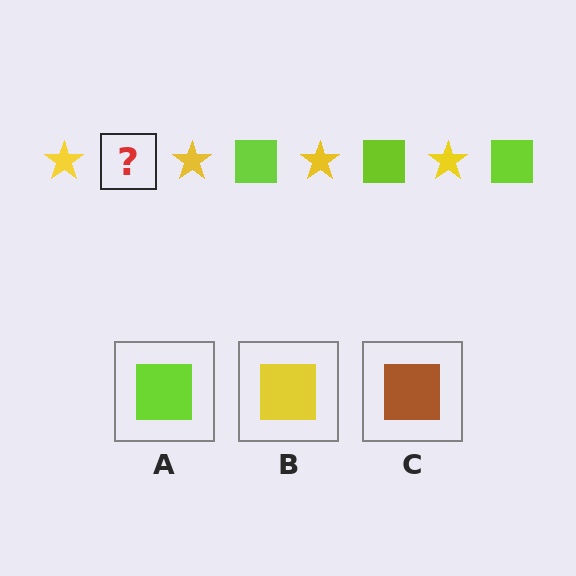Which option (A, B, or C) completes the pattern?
A.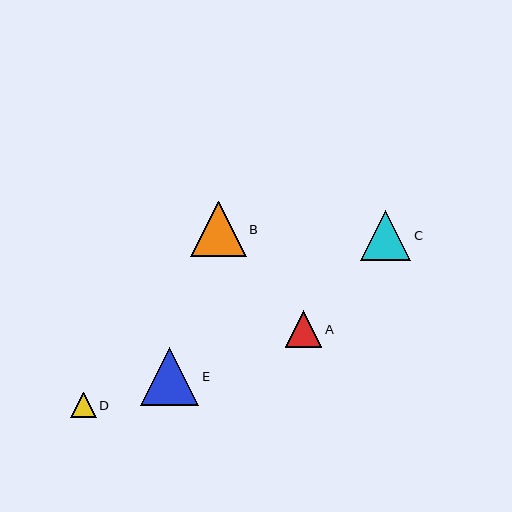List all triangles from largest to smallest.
From largest to smallest: E, B, C, A, D.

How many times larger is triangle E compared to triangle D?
Triangle E is approximately 2.3 times the size of triangle D.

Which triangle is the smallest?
Triangle D is the smallest with a size of approximately 26 pixels.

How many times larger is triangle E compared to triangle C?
Triangle E is approximately 1.1 times the size of triangle C.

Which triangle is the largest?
Triangle E is the largest with a size of approximately 58 pixels.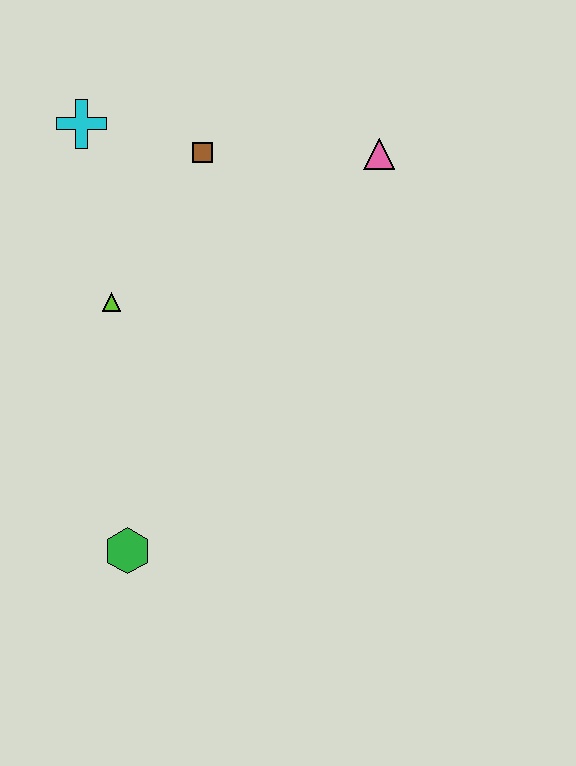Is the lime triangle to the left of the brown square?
Yes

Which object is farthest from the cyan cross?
The green hexagon is farthest from the cyan cross.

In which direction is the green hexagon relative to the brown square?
The green hexagon is below the brown square.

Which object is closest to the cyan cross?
The brown square is closest to the cyan cross.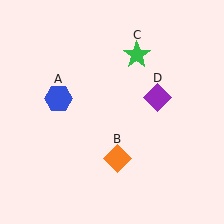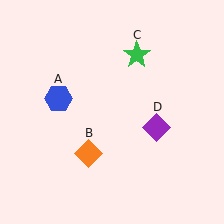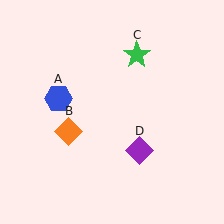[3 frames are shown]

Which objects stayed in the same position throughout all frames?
Blue hexagon (object A) and green star (object C) remained stationary.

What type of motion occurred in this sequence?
The orange diamond (object B), purple diamond (object D) rotated clockwise around the center of the scene.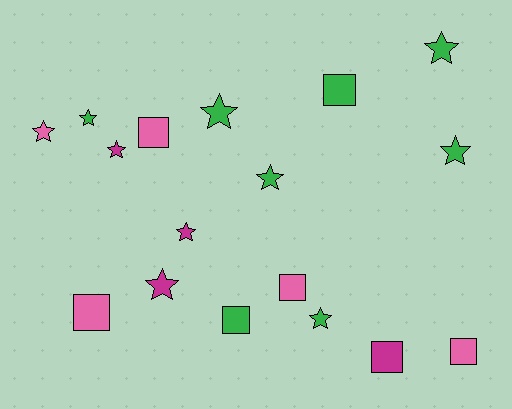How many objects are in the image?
There are 17 objects.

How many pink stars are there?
There is 1 pink star.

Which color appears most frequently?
Green, with 8 objects.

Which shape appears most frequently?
Star, with 10 objects.